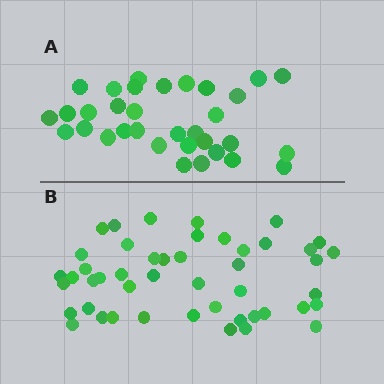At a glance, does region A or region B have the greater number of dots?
Region B (the bottom region) has more dots.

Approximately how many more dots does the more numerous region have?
Region B has approximately 15 more dots than region A.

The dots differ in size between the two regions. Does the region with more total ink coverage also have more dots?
No. Region A has more total ink coverage because its dots are larger, but region B actually contains more individual dots. Total area can be misleading — the number of items is what matters here.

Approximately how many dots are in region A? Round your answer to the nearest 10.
About 30 dots. (The exact count is 33, which rounds to 30.)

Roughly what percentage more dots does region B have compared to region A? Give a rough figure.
About 40% more.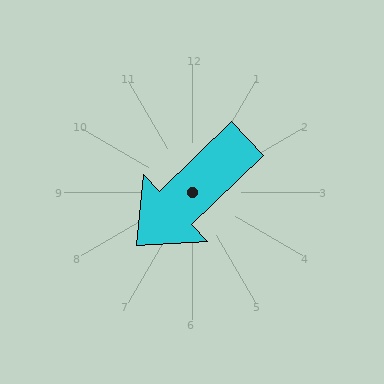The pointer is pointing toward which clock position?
Roughly 8 o'clock.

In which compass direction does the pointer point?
Southwest.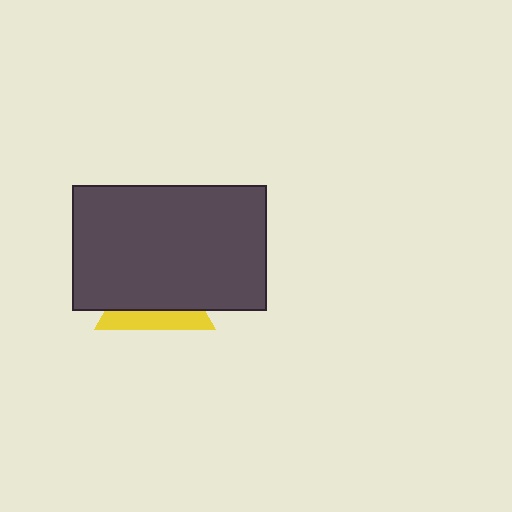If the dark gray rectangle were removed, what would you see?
You would see the complete yellow triangle.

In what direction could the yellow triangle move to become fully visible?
The yellow triangle could move down. That would shift it out from behind the dark gray rectangle entirely.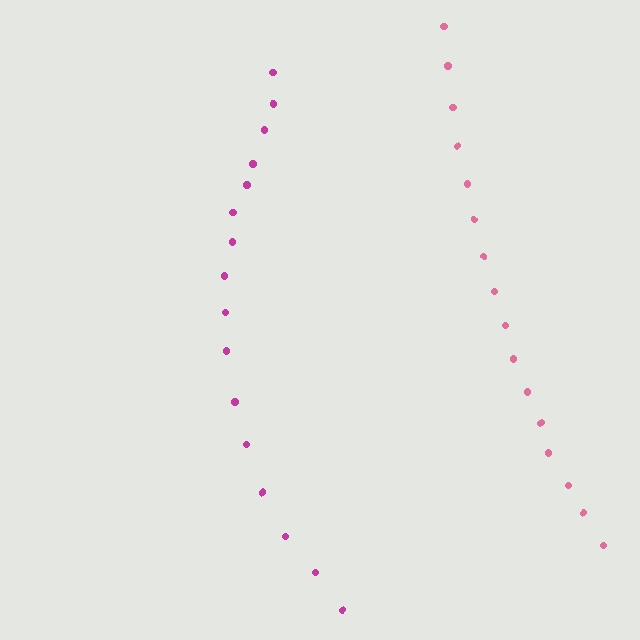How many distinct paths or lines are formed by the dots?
There are 2 distinct paths.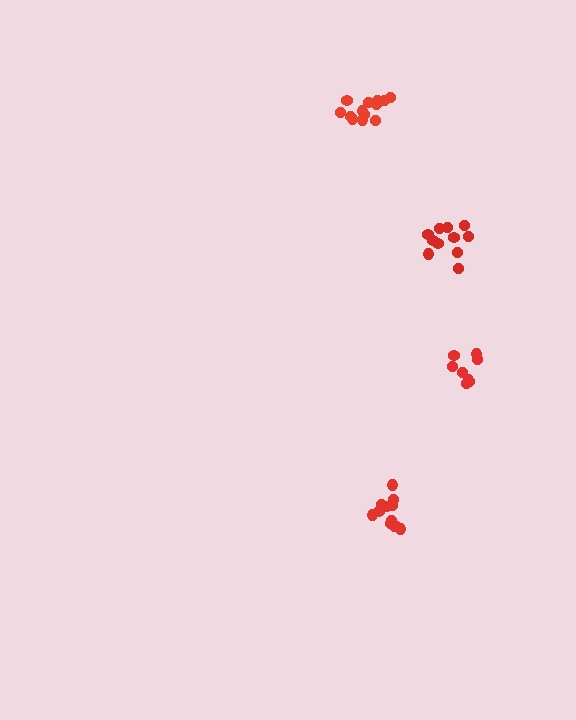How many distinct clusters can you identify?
There are 4 distinct clusters.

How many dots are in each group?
Group 1: 11 dots, Group 2: 13 dots, Group 3: 8 dots, Group 4: 13 dots (45 total).